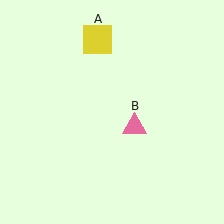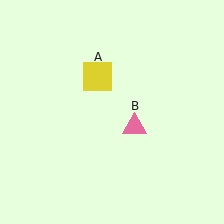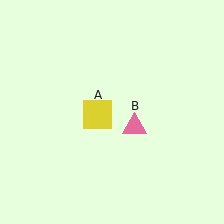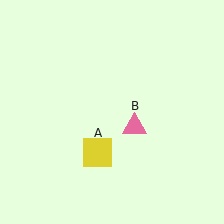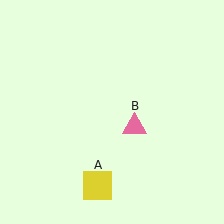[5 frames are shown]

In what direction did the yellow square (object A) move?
The yellow square (object A) moved down.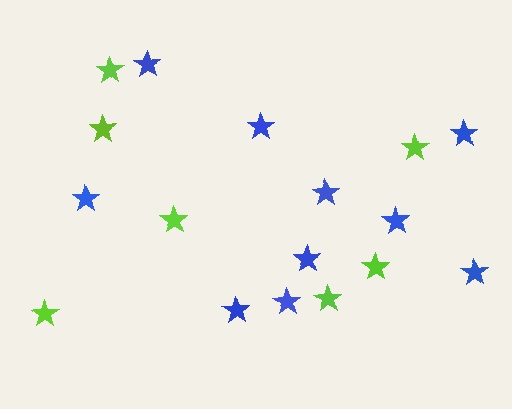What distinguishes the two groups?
There are 2 groups: one group of blue stars (10) and one group of lime stars (7).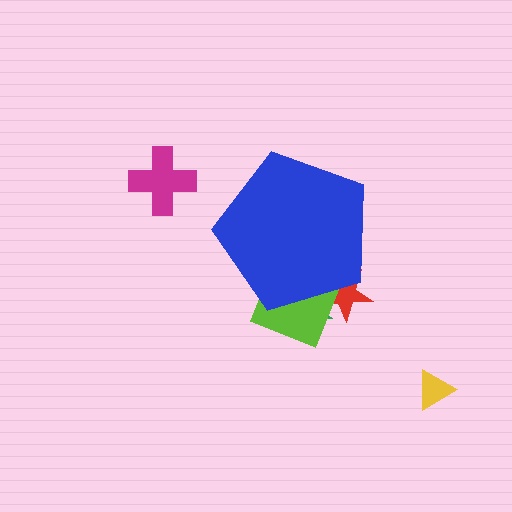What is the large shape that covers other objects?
A blue pentagon.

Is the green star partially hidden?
Yes, the green star is partially hidden behind the blue pentagon.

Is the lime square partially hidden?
Yes, the lime square is partially hidden behind the blue pentagon.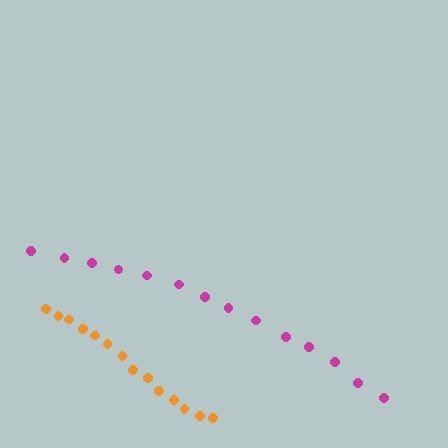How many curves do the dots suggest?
There are 2 distinct paths.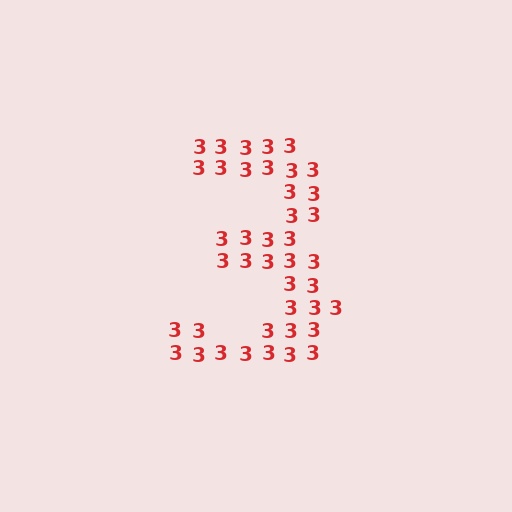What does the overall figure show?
The overall figure shows the digit 3.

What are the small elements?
The small elements are digit 3's.